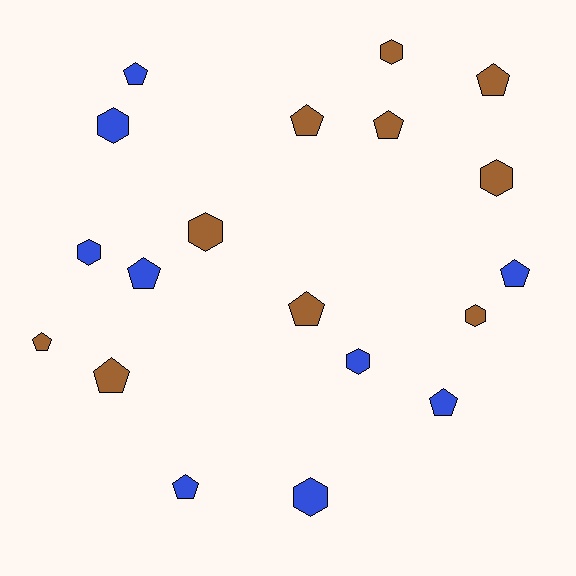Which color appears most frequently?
Brown, with 10 objects.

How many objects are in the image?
There are 19 objects.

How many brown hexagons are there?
There are 4 brown hexagons.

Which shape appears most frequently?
Pentagon, with 11 objects.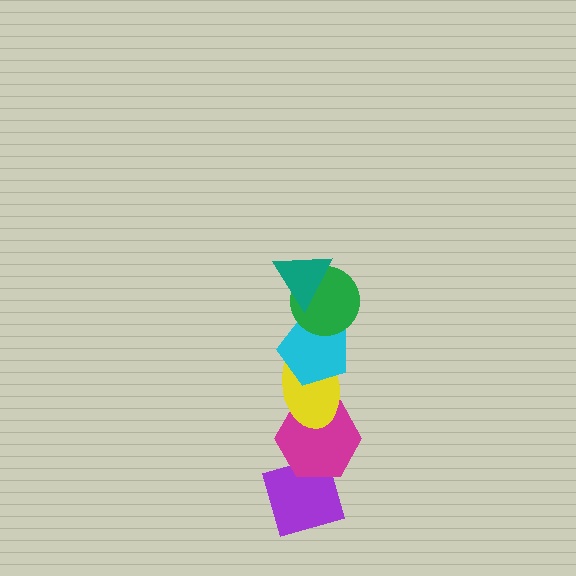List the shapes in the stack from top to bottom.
From top to bottom: the teal triangle, the green circle, the cyan pentagon, the yellow ellipse, the magenta hexagon, the purple diamond.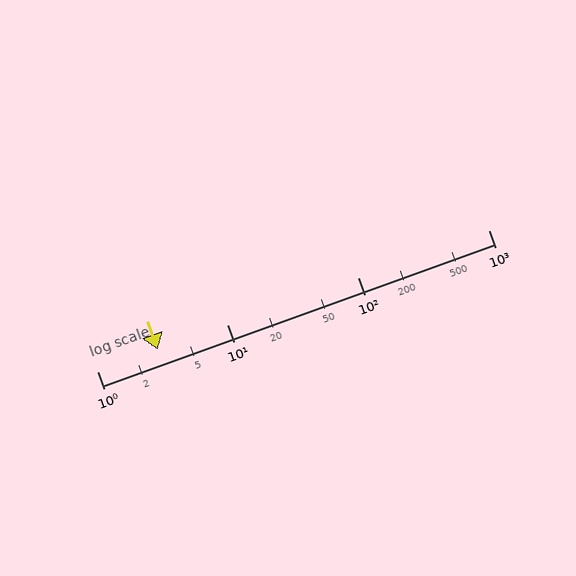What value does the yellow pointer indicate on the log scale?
The pointer indicates approximately 2.9.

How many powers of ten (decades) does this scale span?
The scale spans 3 decades, from 1 to 1000.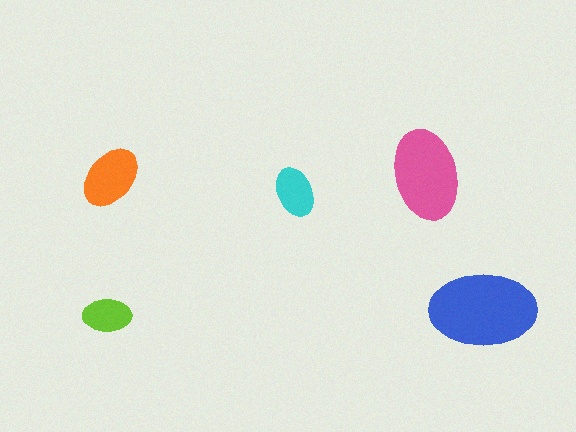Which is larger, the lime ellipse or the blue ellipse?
The blue one.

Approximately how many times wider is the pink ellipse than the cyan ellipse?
About 2 times wider.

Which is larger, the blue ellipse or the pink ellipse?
The blue one.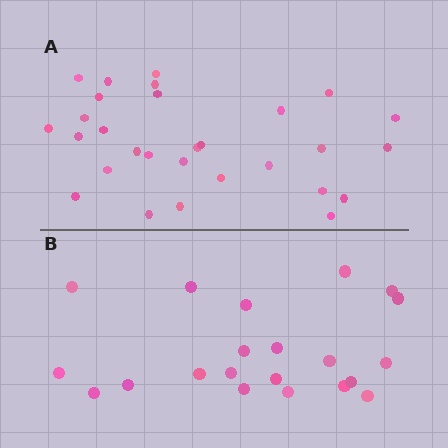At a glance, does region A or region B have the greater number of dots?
Region A (the top region) has more dots.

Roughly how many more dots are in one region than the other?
Region A has roughly 8 or so more dots than region B.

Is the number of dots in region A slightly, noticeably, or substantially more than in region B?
Region A has noticeably more, but not dramatically so. The ratio is roughly 1.4 to 1.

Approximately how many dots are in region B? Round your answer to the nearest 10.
About 20 dots. (The exact count is 21, which rounds to 20.)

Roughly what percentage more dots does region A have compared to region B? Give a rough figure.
About 40% more.